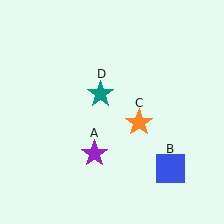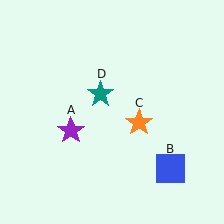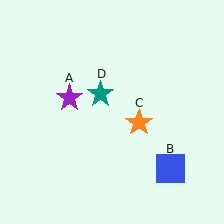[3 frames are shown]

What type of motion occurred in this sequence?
The purple star (object A) rotated clockwise around the center of the scene.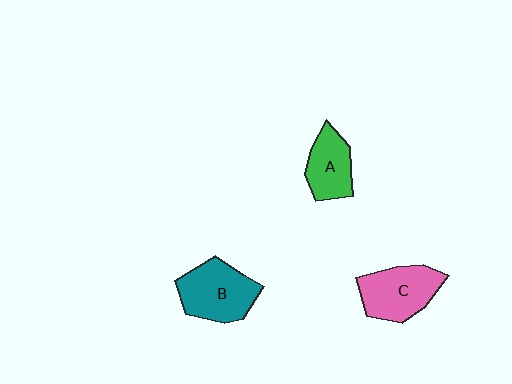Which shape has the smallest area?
Shape A (green).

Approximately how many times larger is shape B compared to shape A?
Approximately 1.4 times.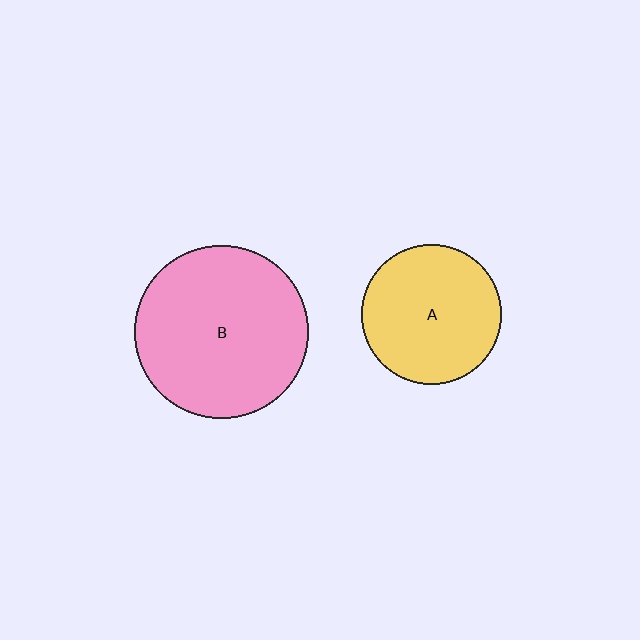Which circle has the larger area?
Circle B (pink).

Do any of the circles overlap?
No, none of the circles overlap.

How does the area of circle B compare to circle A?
Approximately 1.5 times.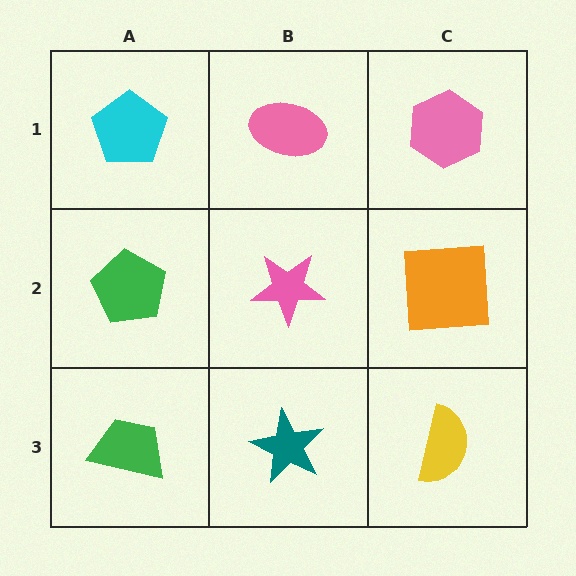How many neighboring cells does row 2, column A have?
3.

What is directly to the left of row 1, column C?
A pink ellipse.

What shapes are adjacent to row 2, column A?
A cyan pentagon (row 1, column A), a green trapezoid (row 3, column A), a pink star (row 2, column B).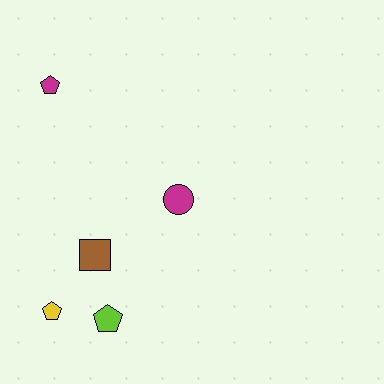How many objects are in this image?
There are 5 objects.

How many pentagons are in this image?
There are 3 pentagons.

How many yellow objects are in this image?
There is 1 yellow object.